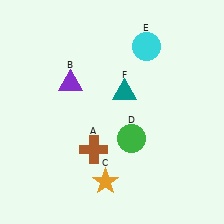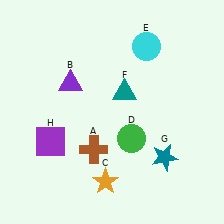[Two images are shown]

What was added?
A teal star (G), a purple square (H) were added in Image 2.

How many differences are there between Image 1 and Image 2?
There are 2 differences between the two images.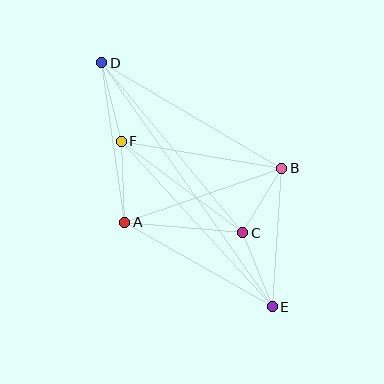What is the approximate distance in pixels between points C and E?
The distance between C and E is approximately 80 pixels.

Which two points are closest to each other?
Points B and C are closest to each other.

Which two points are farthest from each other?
Points D and E are farthest from each other.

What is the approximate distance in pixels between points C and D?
The distance between C and D is approximately 221 pixels.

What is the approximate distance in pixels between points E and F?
The distance between E and F is approximately 224 pixels.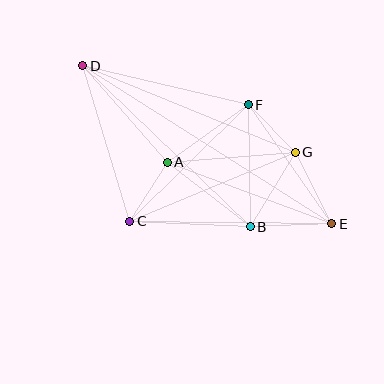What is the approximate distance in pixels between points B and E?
The distance between B and E is approximately 82 pixels.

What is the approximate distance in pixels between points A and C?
The distance between A and C is approximately 70 pixels.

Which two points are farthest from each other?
Points D and E are farthest from each other.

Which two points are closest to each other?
Points F and G are closest to each other.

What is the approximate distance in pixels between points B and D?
The distance between B and D is approximately 232 pixels.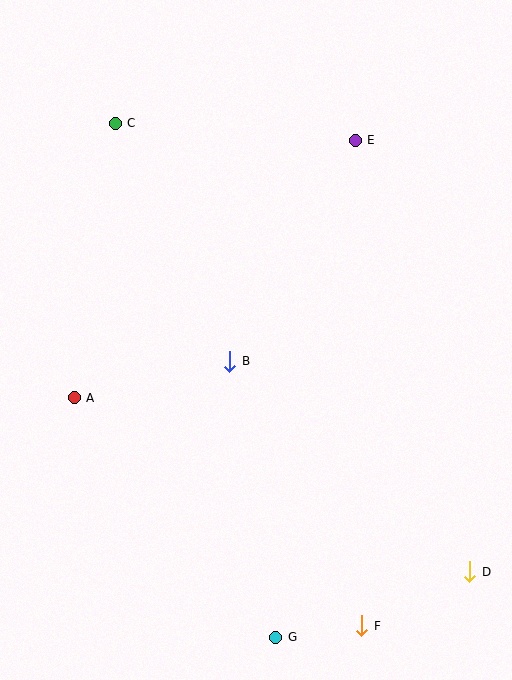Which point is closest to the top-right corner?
Point E is closest to the top-right corner.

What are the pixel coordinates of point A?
Point A is at (74, 398).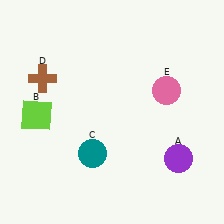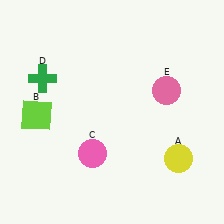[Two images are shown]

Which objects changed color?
A changed from purple to yellow. C changed from teal to pink. D changed from brown to green.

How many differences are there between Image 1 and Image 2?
There are 3 differences between the two images.